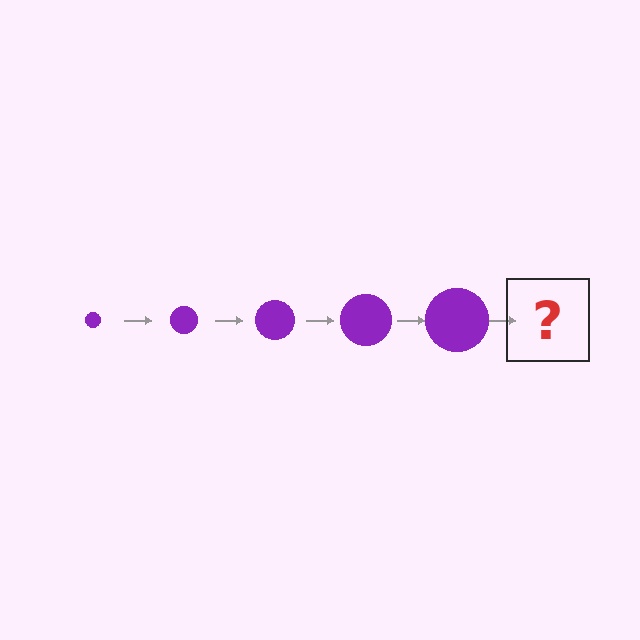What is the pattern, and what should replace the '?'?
The pattern is that the circle gets progressively larger each step. The '?' should be a purple circle, larger than the previous one.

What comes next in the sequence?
The next element should be a purple circle, larger than the previous one.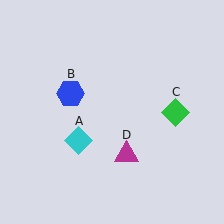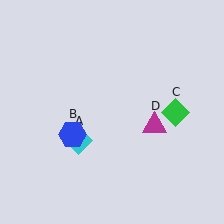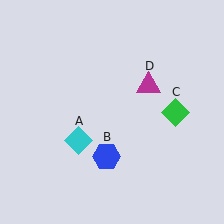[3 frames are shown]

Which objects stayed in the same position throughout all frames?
Cyan diamond (object A) and green diamond (object C) remained stationary.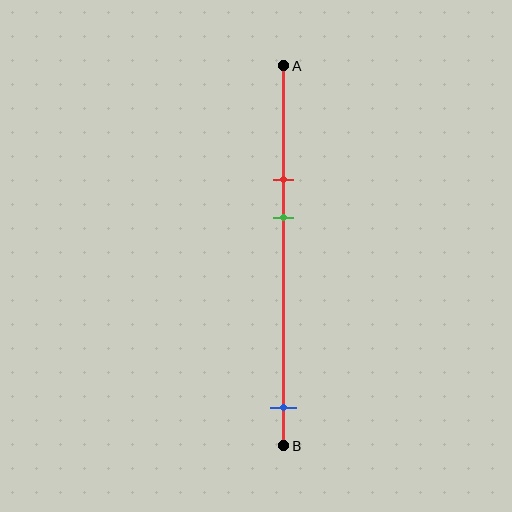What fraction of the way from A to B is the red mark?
The red mark is approximately 30% (0.3) of the way from A to B.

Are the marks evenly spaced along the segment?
No, the marks are not evenly spaced.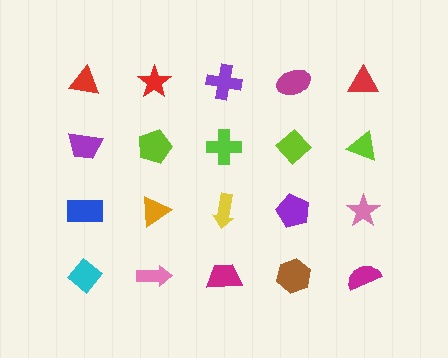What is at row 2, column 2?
A lime pentagon.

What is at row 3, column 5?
A pink star.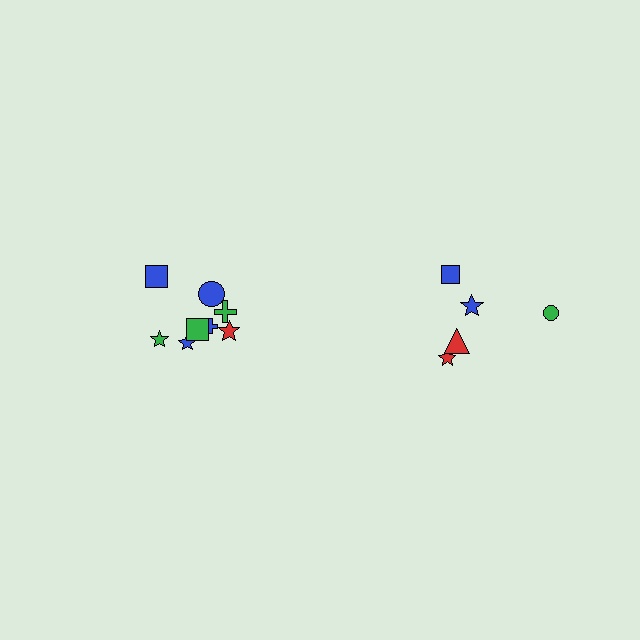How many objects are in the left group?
There are 8 objects.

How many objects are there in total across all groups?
There are 13 objects.